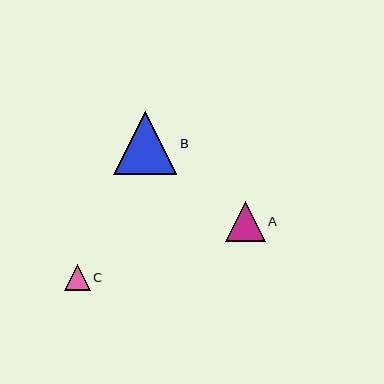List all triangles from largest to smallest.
From largest to smallest: B, A, C.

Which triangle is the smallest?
Triangle C is the smallest with a size of approximately 26 pixels.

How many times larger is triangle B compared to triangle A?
Triangle B is approximately 1.6 times the size of triangle A.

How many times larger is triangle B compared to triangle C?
Triangle B is approximately 2.4 times the size of triangle C.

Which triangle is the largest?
Triangle B is the largest with a size of approximately 63 pixels.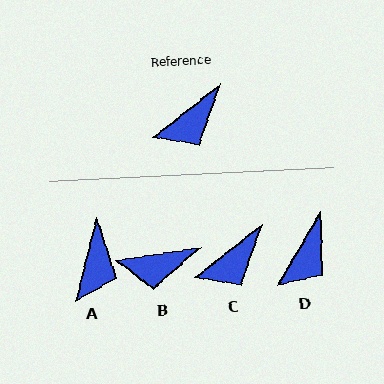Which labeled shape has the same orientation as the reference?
C.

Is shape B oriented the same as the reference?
No, it is off by about 30 degrees.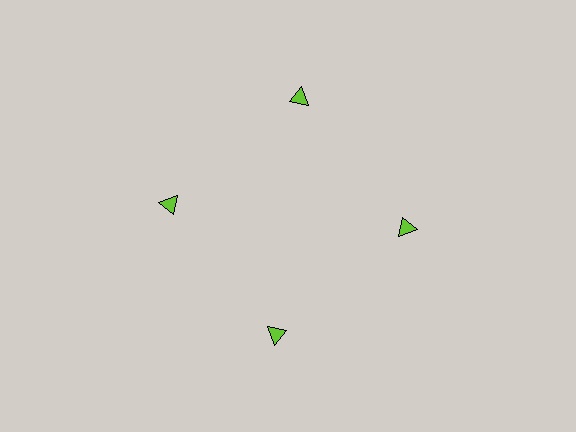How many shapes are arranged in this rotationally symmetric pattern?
There are 4 shapes, arranged in 4 groups of 1.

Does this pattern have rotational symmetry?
Yes, this pattern has 4-fold rotational symmetry. It looks the same after rotating 90 degrees around the center.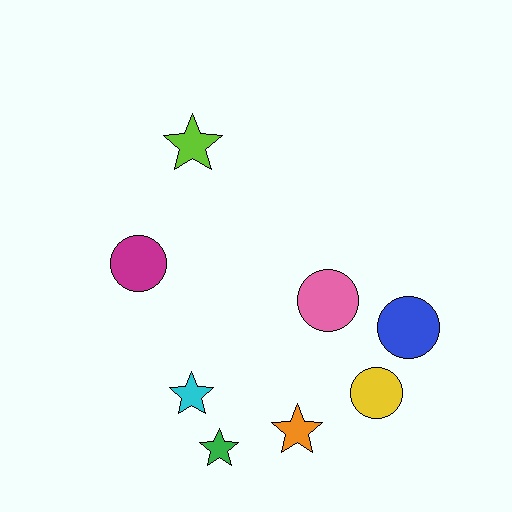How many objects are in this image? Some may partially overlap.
There are 8 objects.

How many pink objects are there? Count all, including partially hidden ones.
There is 1 pink object.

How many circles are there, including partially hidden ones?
There are 4 circles.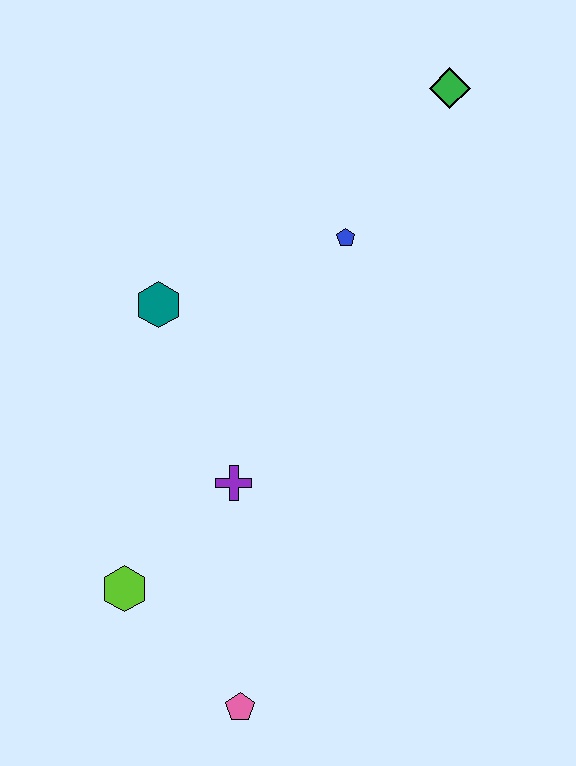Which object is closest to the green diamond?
The blue pentagon is closest to the green diamond.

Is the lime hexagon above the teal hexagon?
No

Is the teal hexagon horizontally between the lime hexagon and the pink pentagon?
Yes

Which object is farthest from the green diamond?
The pink pentagon is farthest from the green diamond.